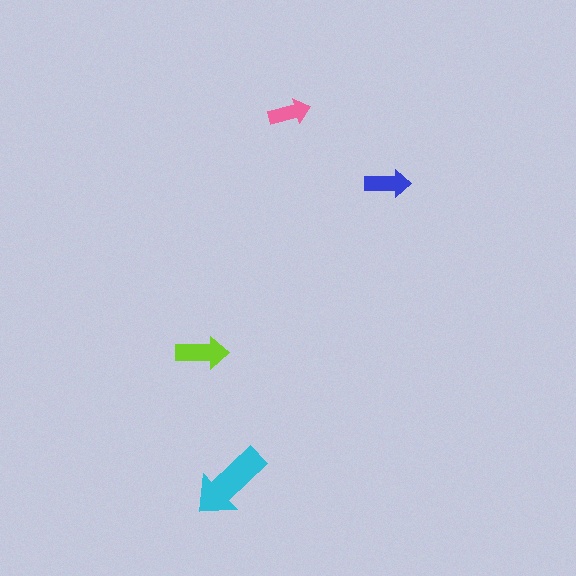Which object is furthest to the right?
The blue arrow is rightmost.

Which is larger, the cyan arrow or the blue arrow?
The cyan one.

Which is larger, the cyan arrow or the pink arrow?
The cyan one.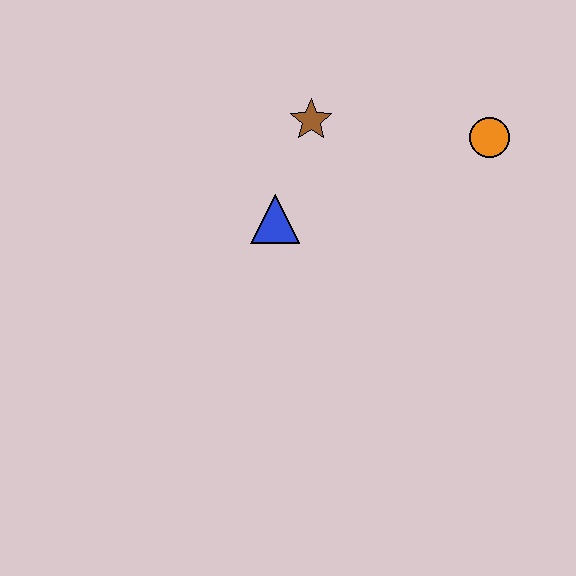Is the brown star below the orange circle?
No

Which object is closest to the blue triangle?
The brown star is closest to the blue triangle.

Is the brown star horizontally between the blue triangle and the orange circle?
Yes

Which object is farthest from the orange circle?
The blue triangle is farthest from the orange circle.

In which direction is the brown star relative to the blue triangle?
The brown star is above the blue triangle.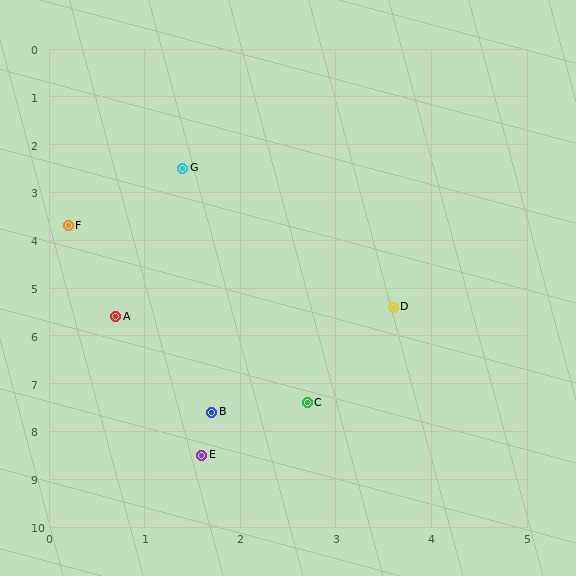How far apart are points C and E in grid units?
Points C and E are about 1.6 grid units apart.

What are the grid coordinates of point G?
Point G is at approximately (1.4, 2.5).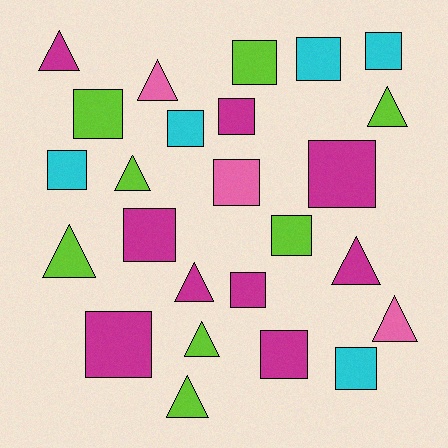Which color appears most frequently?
Magenta, with 9 objects.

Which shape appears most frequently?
Square, with 15 objects.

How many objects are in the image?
There are 25 objects.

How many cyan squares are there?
There are 5 cyan squares.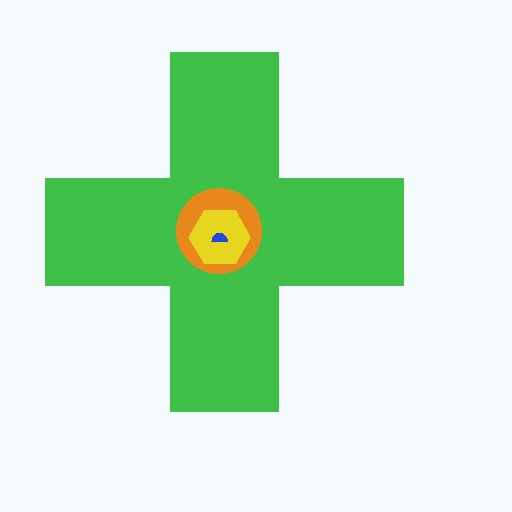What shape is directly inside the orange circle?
The yellow hexagon.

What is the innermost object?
The blue semicircle.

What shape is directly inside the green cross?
The orange circle.